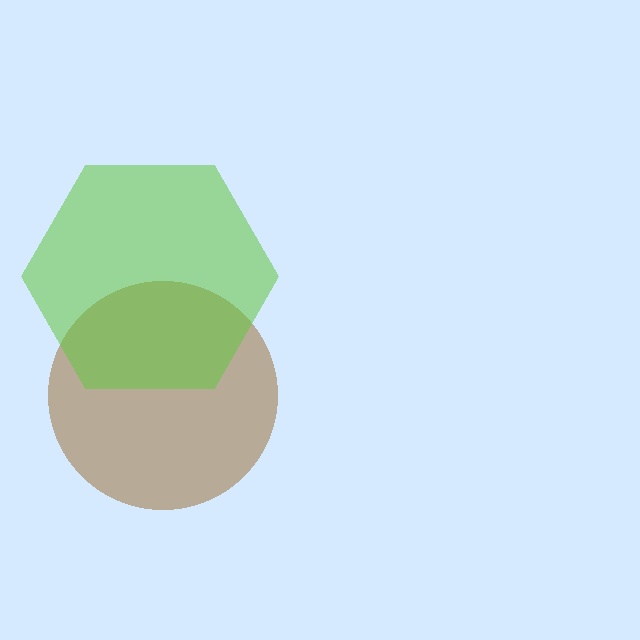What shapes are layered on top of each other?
The layered shapes are: a brown circle, a lime hexagon.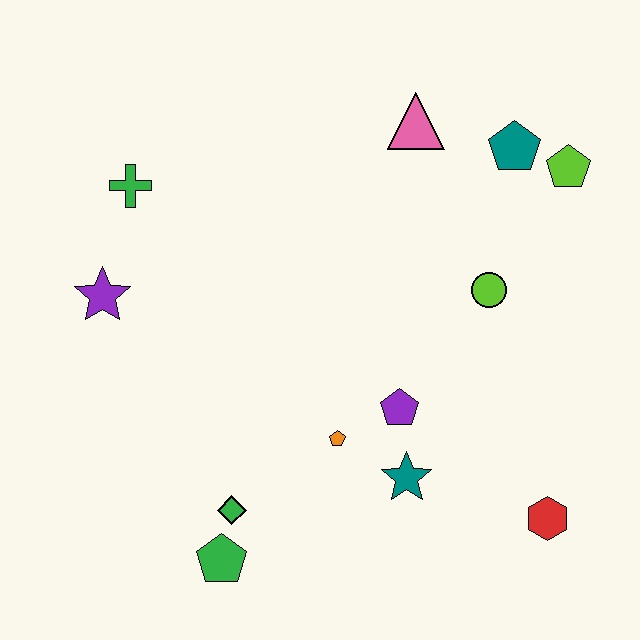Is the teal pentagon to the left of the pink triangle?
No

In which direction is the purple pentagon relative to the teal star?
The purple pentagon is above the teal star.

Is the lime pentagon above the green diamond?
Yes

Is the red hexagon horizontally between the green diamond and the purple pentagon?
No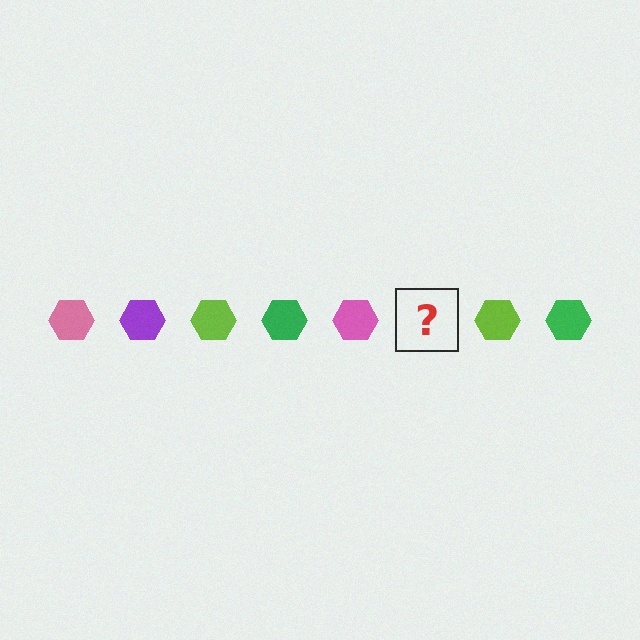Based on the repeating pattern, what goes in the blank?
The blank should be a purple hexagon.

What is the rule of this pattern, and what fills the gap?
The rule is that the pattern cycles through pink, purple, lime, green hexagons. The gap should be filled with a purple hexagon.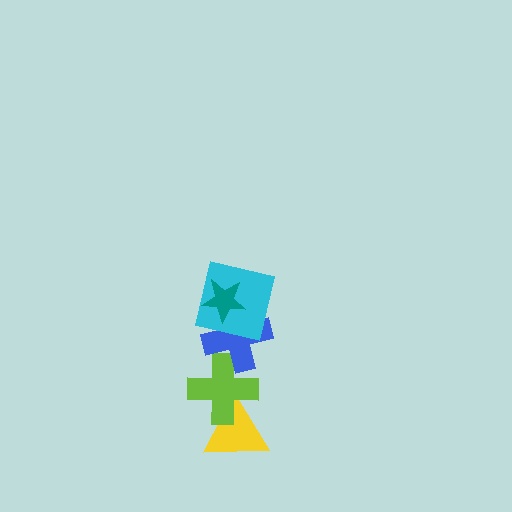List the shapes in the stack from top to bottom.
From top to bottom: the teal star, the cyan square, the blue cross, the lime cross, the yellow triangle.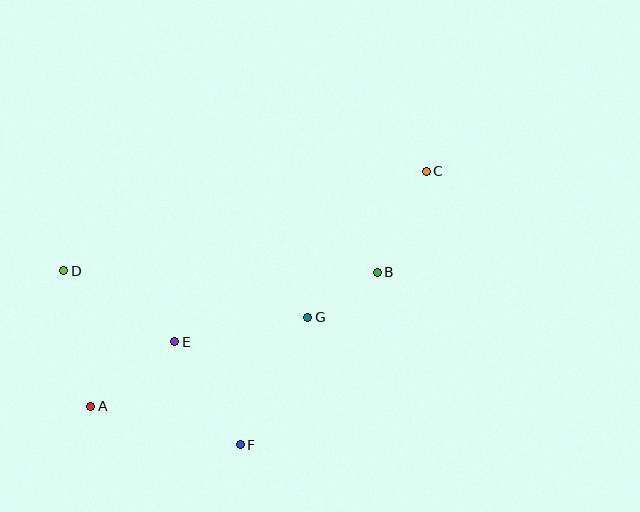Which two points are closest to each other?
Points B and G are closest to each other.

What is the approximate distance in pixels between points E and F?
The distance between E and F is approximately 122 pixels.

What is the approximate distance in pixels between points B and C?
The distance between B and C is approximately 112 pixels.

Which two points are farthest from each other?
Points A and C are farthest from each other.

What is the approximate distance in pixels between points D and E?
The distance between D and E is approximately 132 pixels.